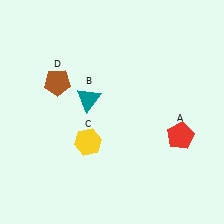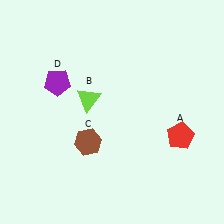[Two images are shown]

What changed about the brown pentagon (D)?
In Image 1, D is brown. In Image 2, it changed to purple.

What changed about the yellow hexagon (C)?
In Image 1, C is yellow. In Image 2, it changed to brown.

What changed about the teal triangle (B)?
In Image 1, B is teal. In Image 2, it changed to lime.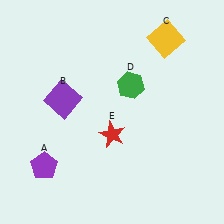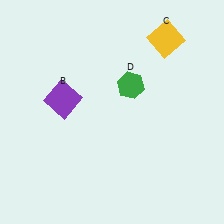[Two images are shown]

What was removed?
The red star (E), the purple pentagon (A) were removed in Image 2.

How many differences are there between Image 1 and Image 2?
There are 2 differences between the two images.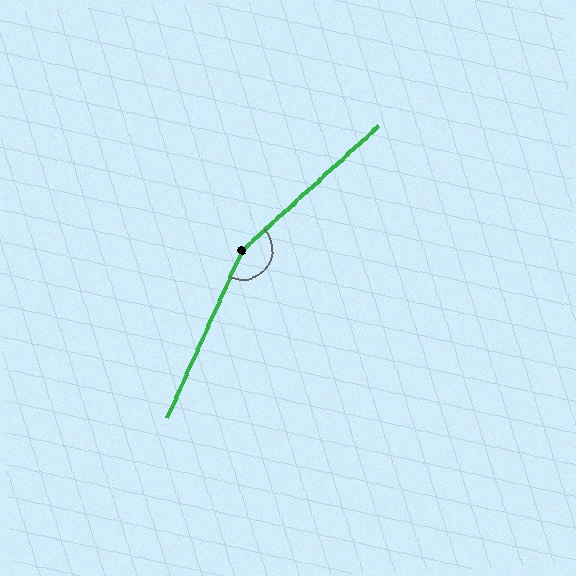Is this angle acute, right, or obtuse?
It is obtuse.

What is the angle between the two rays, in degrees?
Approximately 157 degrees.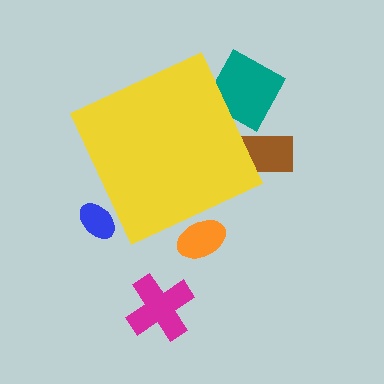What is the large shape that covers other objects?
A yellow diamond.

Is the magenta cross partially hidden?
No, the magenta cross is fully visible.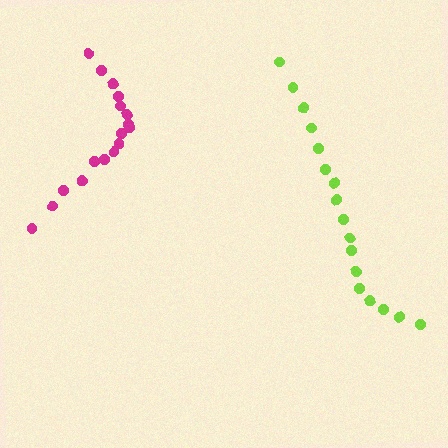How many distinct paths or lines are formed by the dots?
There are 2 distinct paths.